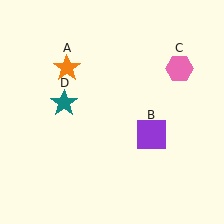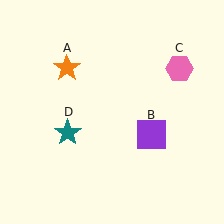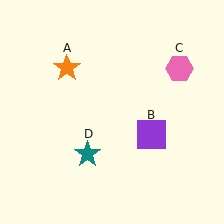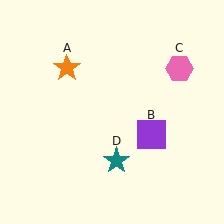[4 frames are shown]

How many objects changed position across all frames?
1 object changed position: teal star (object D).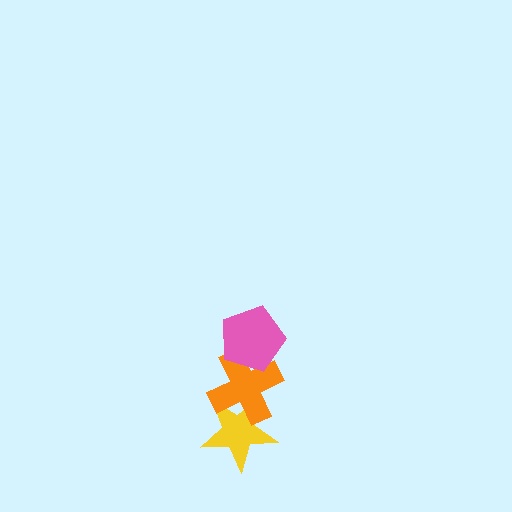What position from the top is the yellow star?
The yellow star is 3rd from the top.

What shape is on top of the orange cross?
The pink pentagon is on top of the orange cross.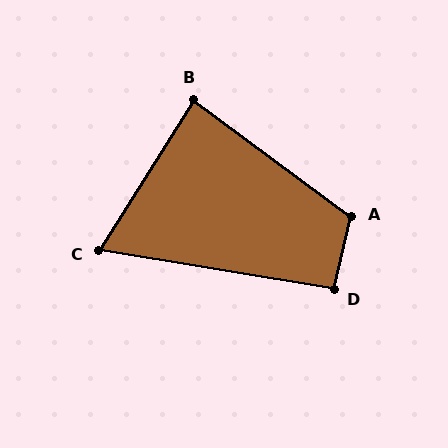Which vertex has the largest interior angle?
A, at approximately 113 degrees.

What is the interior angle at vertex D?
Approximately 94 degrees (approximately right).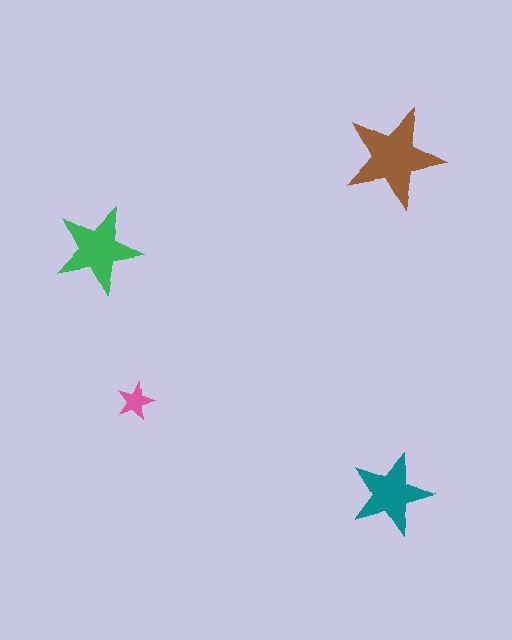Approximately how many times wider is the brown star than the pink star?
About 2.5 times wider.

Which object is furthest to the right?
The brown star is rightmost.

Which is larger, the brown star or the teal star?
The brown one.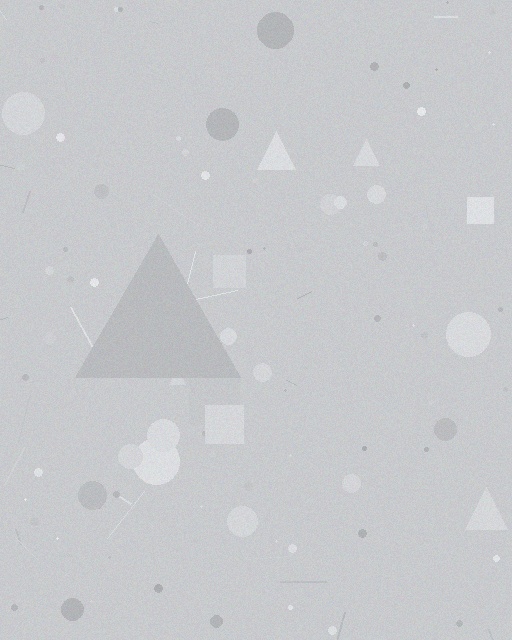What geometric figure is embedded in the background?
A triangle is embedded in the background.